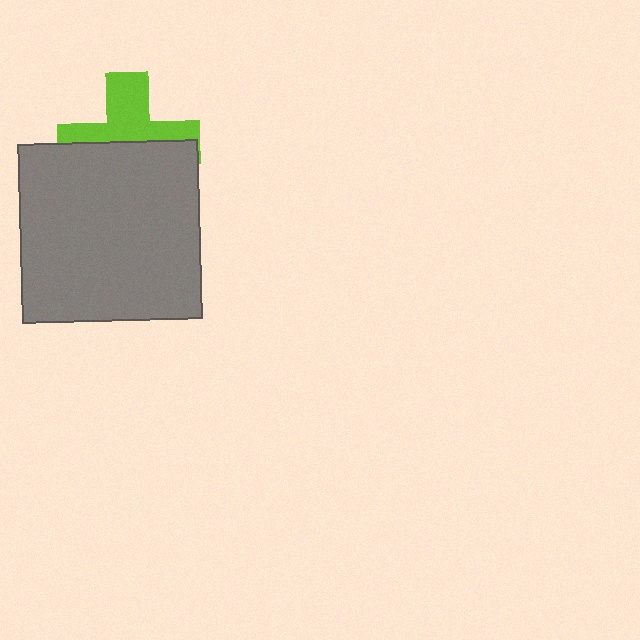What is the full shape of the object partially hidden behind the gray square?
The partially hidden object is a lime cross.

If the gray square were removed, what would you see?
You would see the complete lime cross.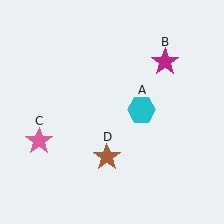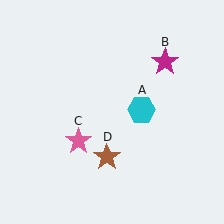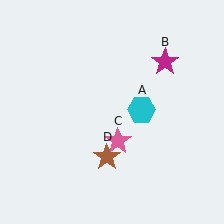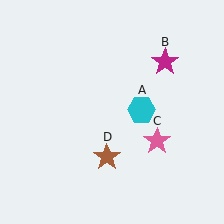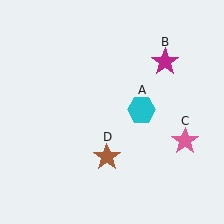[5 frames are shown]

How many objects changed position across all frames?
1 object changed position: pink star (object C).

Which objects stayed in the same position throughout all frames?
Cyan hexagon (object A) and magenta star (object B) and brown star (object D) remained stationary.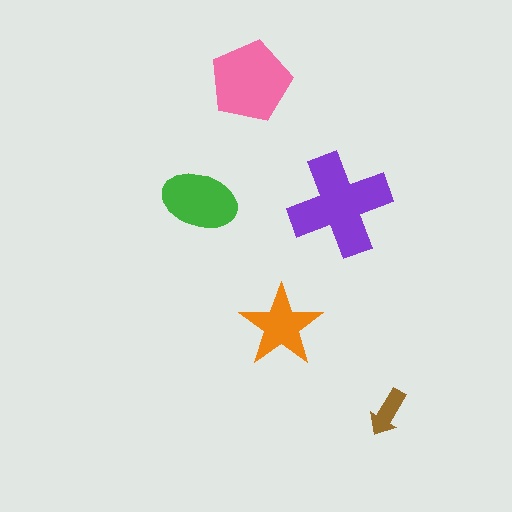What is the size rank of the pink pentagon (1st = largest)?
2nd.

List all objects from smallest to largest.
The brown arrow, the orange star, the green ellipse, the pink pentagon, the purple cross.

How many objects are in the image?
There are 5 objects in the image.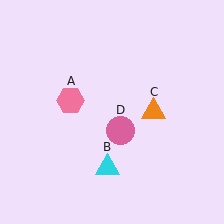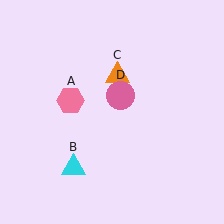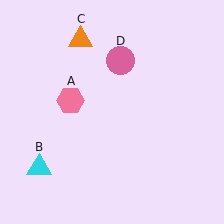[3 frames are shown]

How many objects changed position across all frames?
3 objects changed position: cyan triangle (object B), orange triangle (object C), pink circle (object D).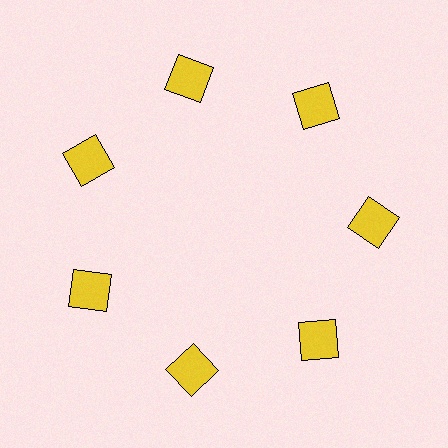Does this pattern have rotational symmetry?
Yes, this pattern has 7-fold rotational symmetry. It looks the same after rotating 51 degrees around the center.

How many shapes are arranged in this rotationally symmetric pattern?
There are 7 shapes, arranged in 7 groups of 1.